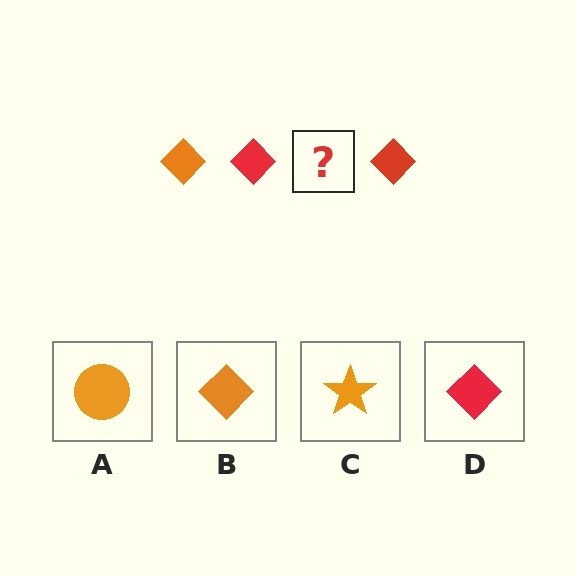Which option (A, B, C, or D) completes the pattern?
B.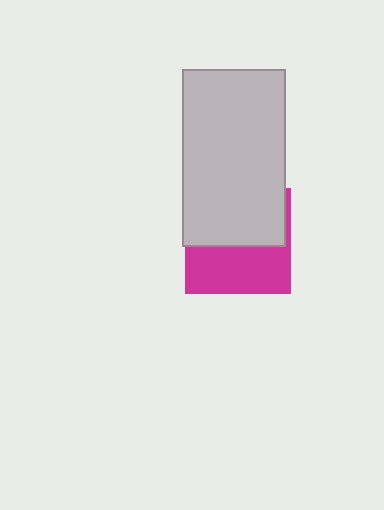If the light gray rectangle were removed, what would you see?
You would see the complete magenta square.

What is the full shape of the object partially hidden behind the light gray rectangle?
The partially hidden object is a magenta square.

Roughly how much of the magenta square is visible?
About half of it is visible (roughly 47%).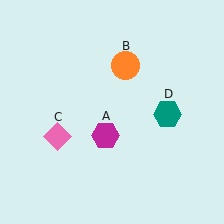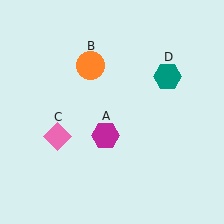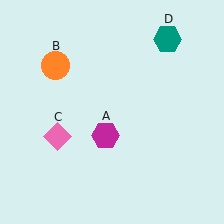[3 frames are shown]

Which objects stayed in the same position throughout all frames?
Magenta hexagon (object A) and pink diamond (object C) remained stationary.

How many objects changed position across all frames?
2 objects changed position: orange circle (object B), teal hexagon (object D).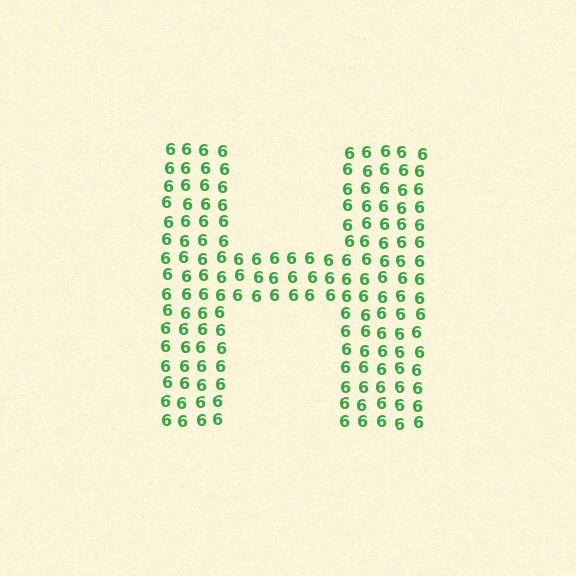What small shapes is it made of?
It is made of small digit 6's.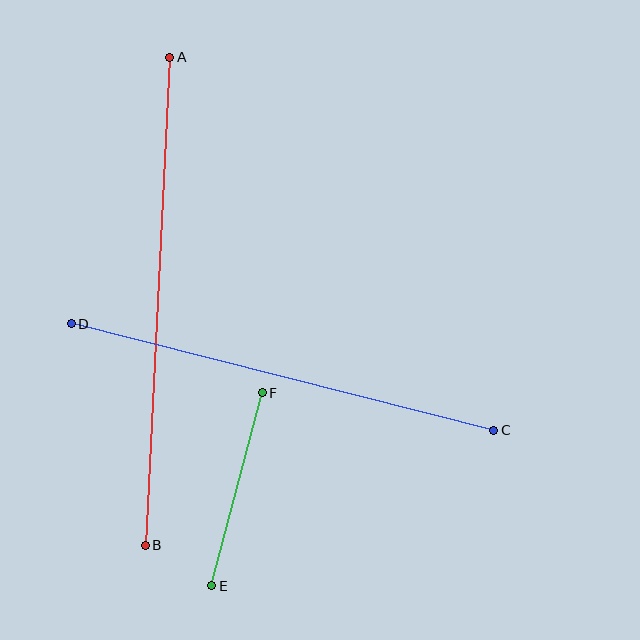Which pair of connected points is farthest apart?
Points A and B are farthest apart.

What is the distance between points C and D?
The distance is approximately 436 pixels.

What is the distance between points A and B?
The distance is approximately 489 pixels.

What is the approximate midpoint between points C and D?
The midpoint is at approximately (282, 377) pixels.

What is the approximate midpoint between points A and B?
The midpoint is at approximately (158, 301) pixels.